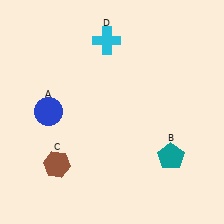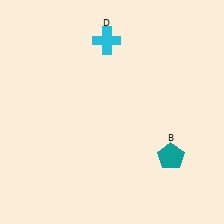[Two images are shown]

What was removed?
The brown hexagon (C), the blue circle (A) were removed in Image 2.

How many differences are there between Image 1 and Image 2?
There are 2 differences between the two images.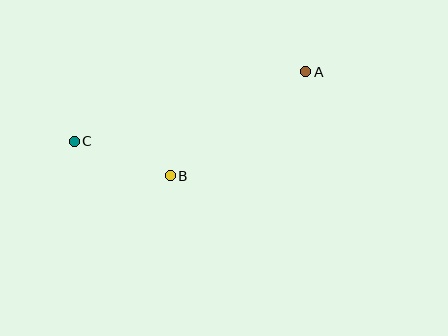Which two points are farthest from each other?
Points A and C are farthest from each other.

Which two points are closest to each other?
Points B and C are closest to each other.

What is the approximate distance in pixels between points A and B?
The distance between A and B is approximately 171 pixels.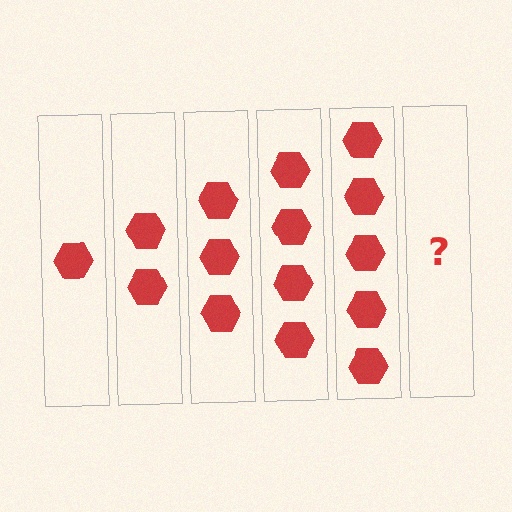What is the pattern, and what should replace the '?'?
The pattern is that each step adds one more hexagon. The '?' should be 6 hexagons.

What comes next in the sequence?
The next element should be 6 hexagons.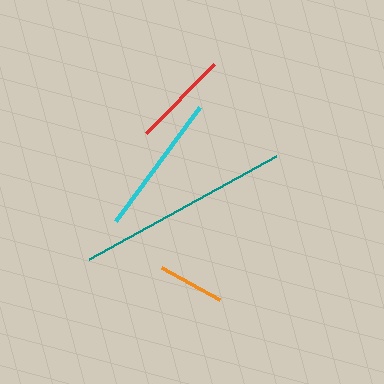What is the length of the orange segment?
The orange segment is approximately 66 pixels long.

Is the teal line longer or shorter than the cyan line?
The teal line is longer than the cyan line.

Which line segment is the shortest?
The orange line is the shortest at approximately 66 pixels.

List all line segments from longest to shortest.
From longest to shortest: teal, cyan, red, orange.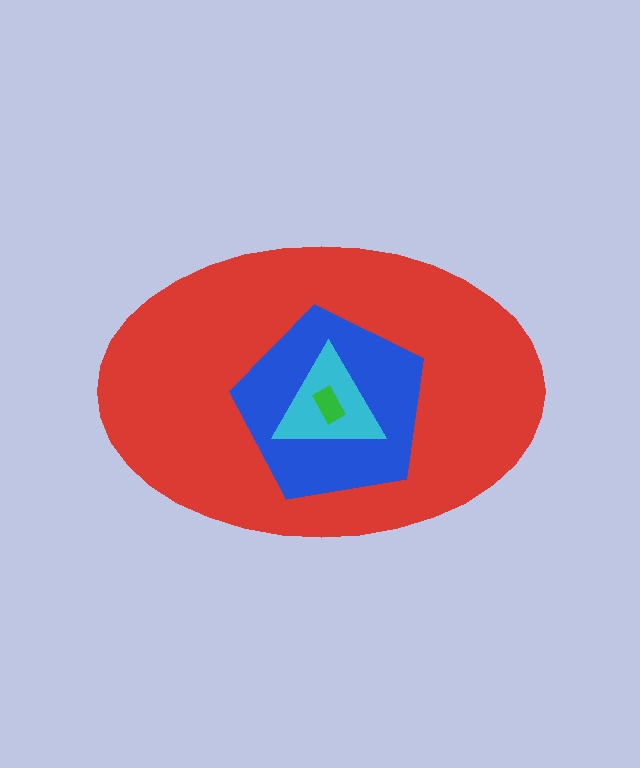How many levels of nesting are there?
4.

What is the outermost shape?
The red ellipse.